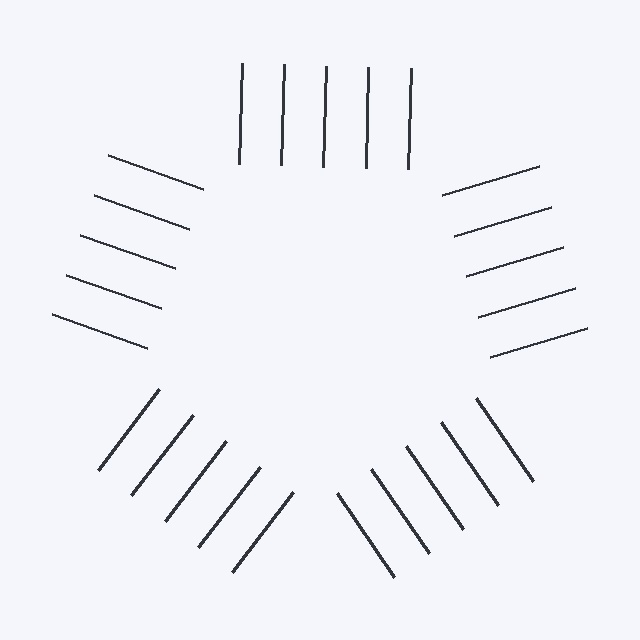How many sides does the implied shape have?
5 sides — the line-ends trace a pentagon.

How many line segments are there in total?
25 — 5 along each of the 5 edges.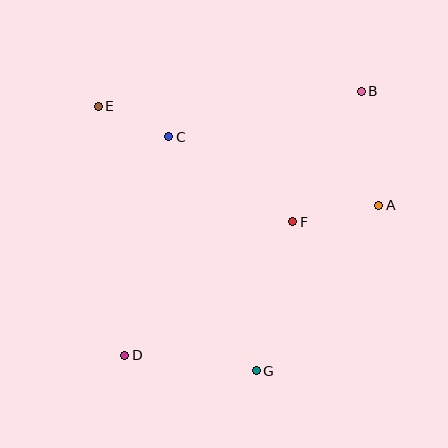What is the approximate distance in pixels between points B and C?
The distance between B and C is approximately 198 pixels.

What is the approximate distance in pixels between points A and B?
The distance between A and B is approximately 115 pixels.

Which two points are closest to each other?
Points C and E are closest to each other.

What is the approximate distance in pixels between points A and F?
The distance between A and F is approximately 87 pixels.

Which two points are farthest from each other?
Points B and D are farthest from each other.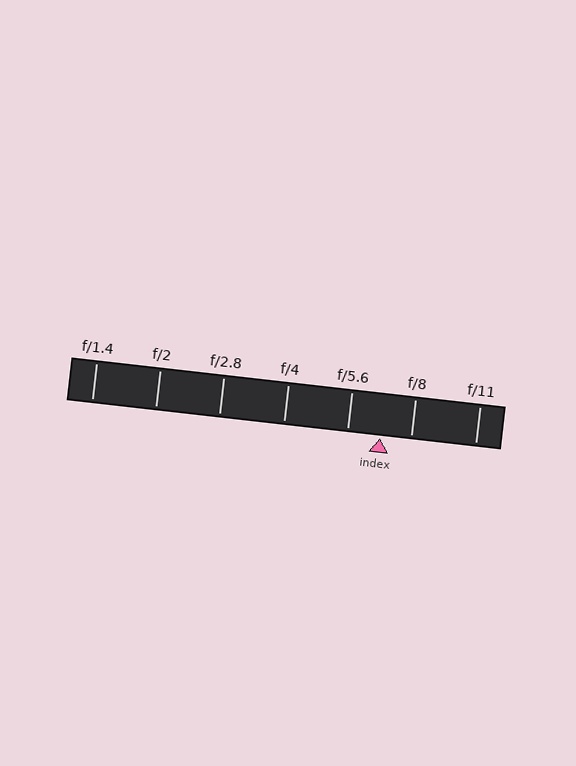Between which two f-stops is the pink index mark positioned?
The index mark is between f/5.6 and f/8.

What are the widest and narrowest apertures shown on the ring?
The widest aperture shown is f/1.4 and the narrowest is f/11.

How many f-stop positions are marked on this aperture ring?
There are 7 f-stop positions marked.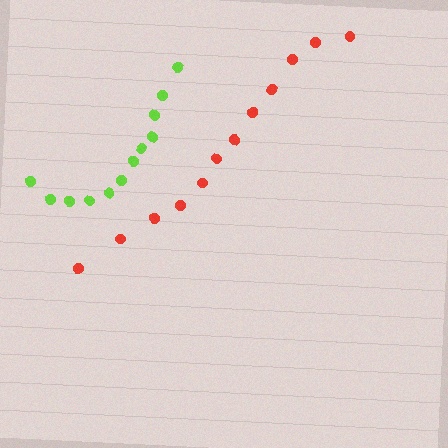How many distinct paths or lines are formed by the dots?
There are 2 distinct paths.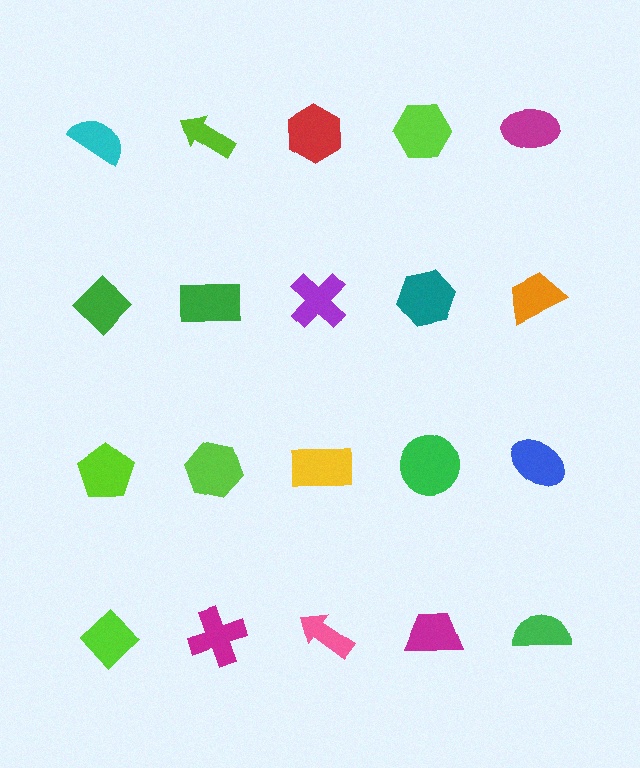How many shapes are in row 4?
5 shapes.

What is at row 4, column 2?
A magenta cross.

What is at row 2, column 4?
A teal hexagon.